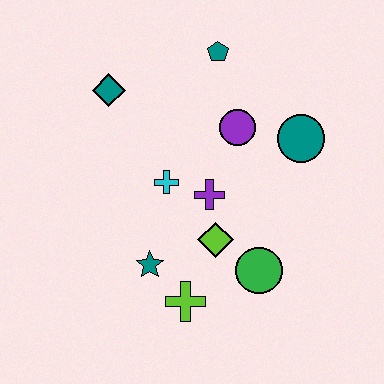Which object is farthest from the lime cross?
The teal pentagon is farthest from the lime cross.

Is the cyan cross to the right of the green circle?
No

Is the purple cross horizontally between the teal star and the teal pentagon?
Yes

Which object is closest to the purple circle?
The teal circle is closest to the purple circle.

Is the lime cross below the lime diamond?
Yes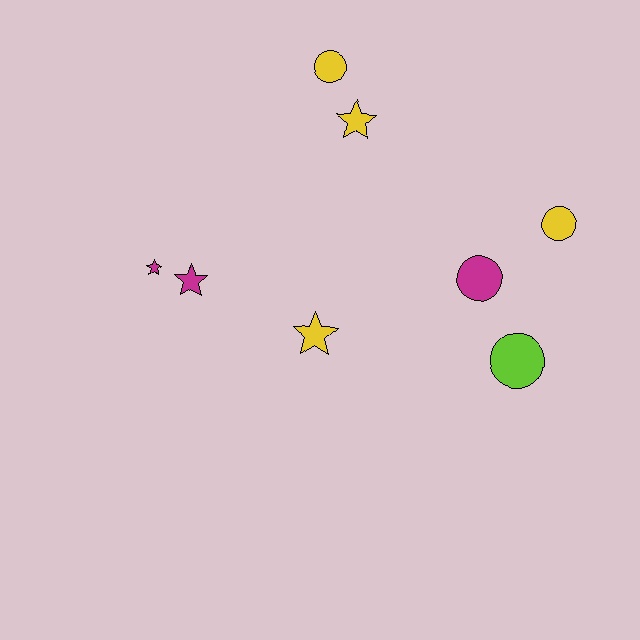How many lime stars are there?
There are no lime stars.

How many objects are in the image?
There are 8 objects.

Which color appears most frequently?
Yellow, with 4 objects.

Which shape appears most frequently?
Circle, with 4 objects.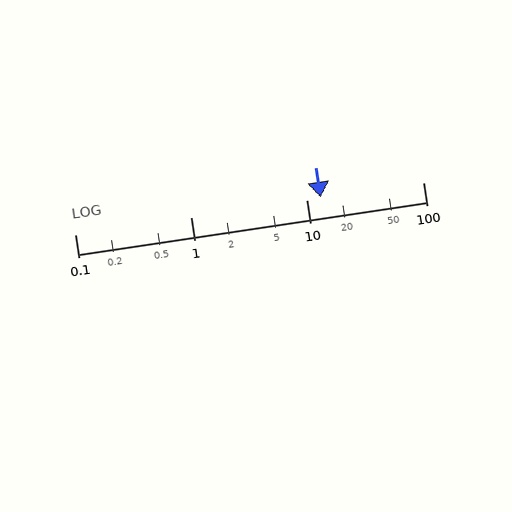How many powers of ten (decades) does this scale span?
The scale spans 3 decades, from 0.1 to 100.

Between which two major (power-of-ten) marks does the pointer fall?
The pointer is between 10 and 100.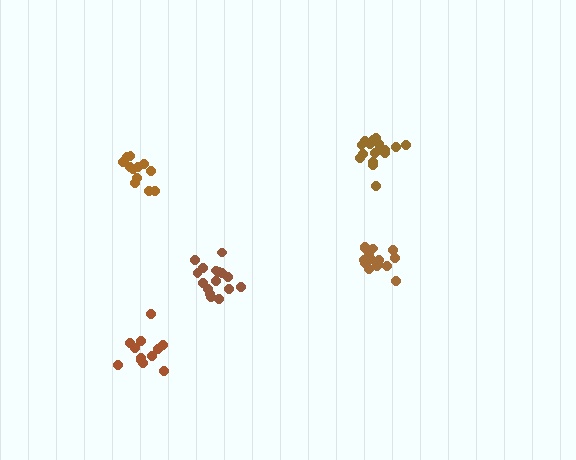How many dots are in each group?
Group 1: 17 dots, Group 2: 12 dots, Group 3: 17 dots, Group 4: 16 dots, Group 5: 12 dots (74 total).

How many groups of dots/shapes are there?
There are 5 groups.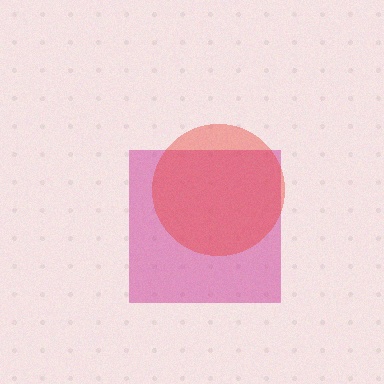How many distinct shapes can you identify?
There are 2 distinct shapes: a magenta square, a red circle.